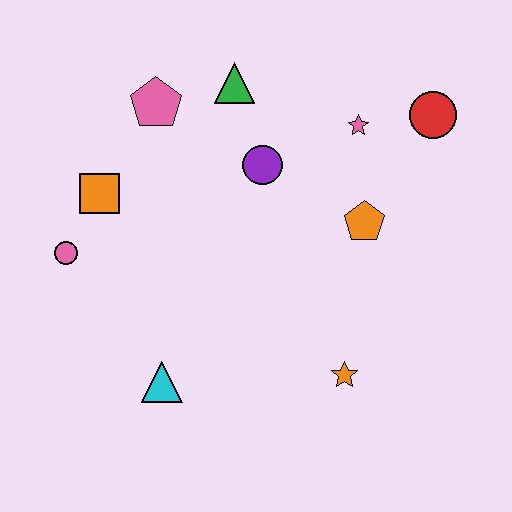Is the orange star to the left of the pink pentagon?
No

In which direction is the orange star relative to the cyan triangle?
The orange star is to the right of the cyan triangle.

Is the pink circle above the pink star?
No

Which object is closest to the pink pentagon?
The green triangle is closest to the pink pentagon.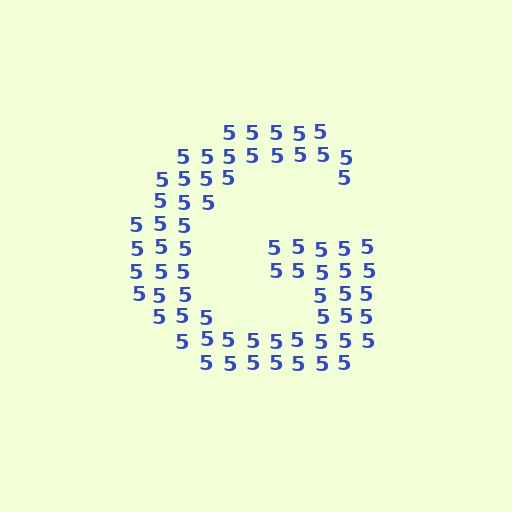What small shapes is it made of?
It is made of small digit 5's.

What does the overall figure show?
The overall figure shows the letter G.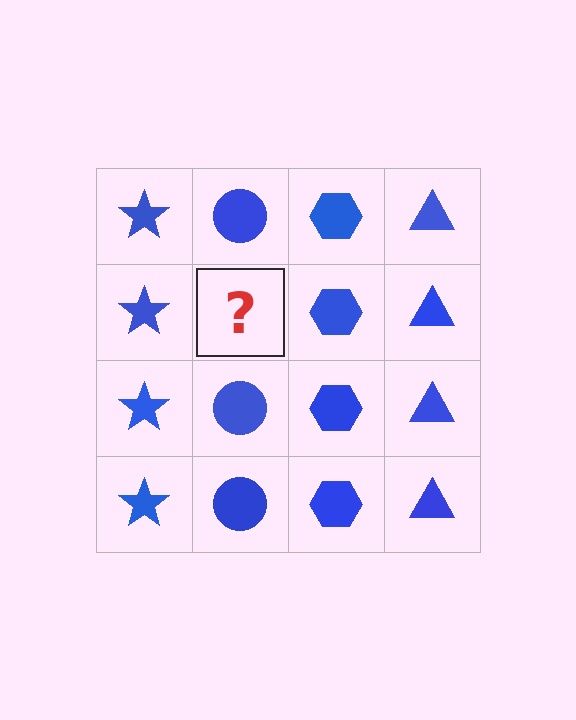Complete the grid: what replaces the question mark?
The question mark should be replaced with a blue circle.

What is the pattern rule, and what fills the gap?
The rule is that each column has a consistent shape. The gap should be filled with a blue circle.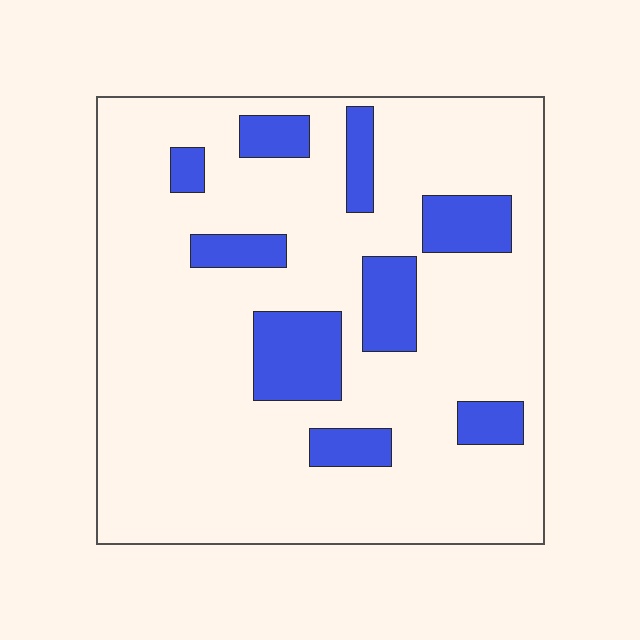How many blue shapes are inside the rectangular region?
9.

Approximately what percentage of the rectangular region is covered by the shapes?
Approximately 20%.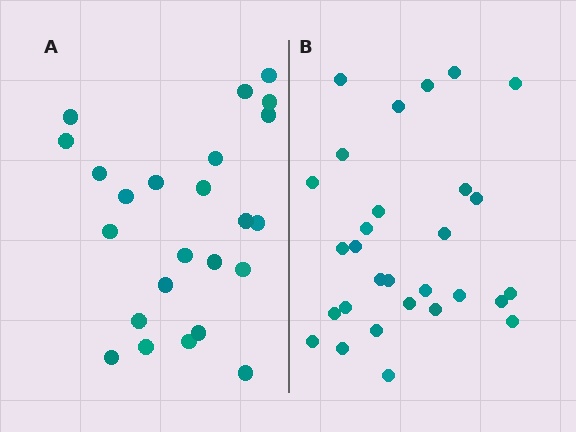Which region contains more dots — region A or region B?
Region B (the right region) has more dots.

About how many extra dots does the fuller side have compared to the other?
Region B has about 5 more dots than region A.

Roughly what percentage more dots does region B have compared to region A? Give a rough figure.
About 20% more.